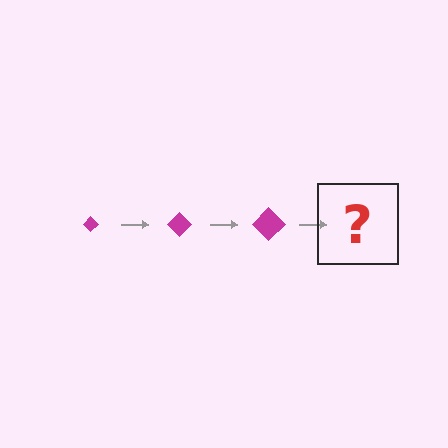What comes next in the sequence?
The next element should be a magenta diamond, larger than the previous one.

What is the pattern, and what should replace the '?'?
The pattern is that the diamond gets progressively larger each step. The '?' should be a magenta diamond, larger than the previous one.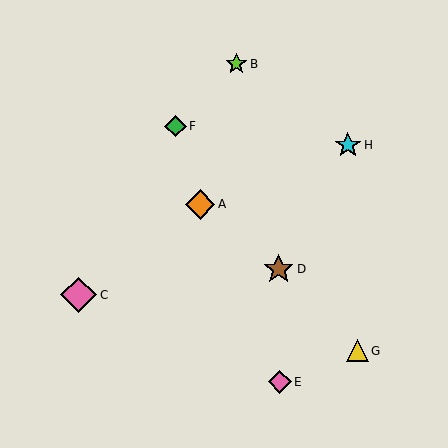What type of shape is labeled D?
Shape D is a brown star.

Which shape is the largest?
The pink diamond (labeled C) is the largest.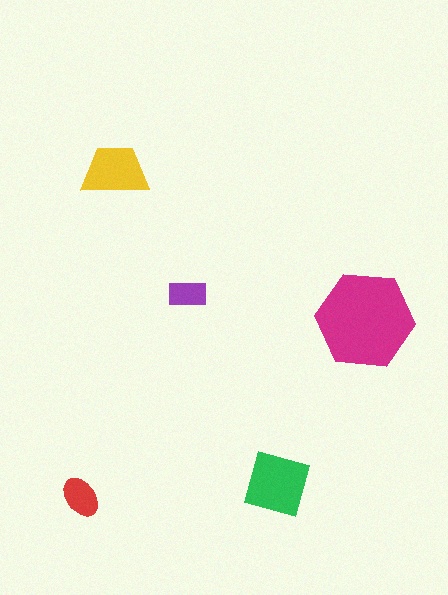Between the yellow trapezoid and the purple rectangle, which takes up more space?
The yellow trapezoid.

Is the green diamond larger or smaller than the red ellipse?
Larger.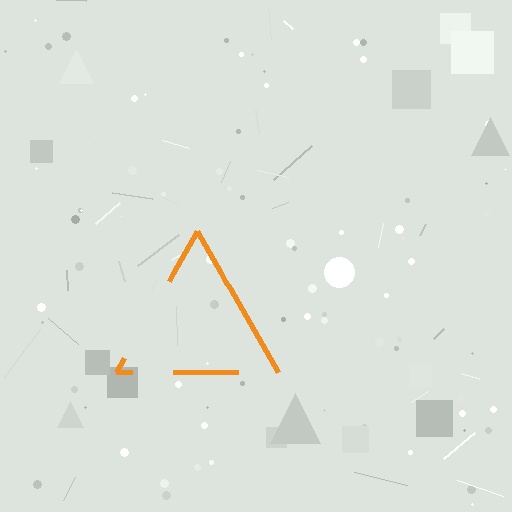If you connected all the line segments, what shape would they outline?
They would outline a triangle.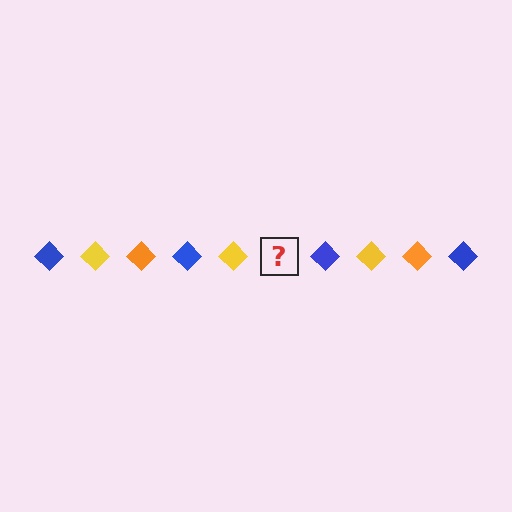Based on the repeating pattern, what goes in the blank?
The blank should be an orange diamond.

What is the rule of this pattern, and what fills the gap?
The rule is that the pattern cycles through blue, yellow, orange diamonds. The gap should be filled with an orange diamond.